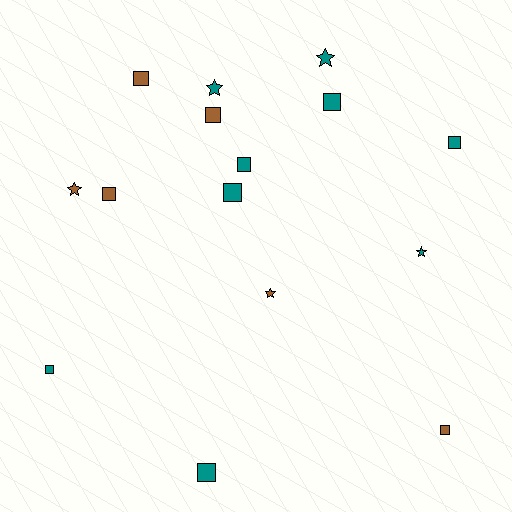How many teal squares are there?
There are 6 teal squares.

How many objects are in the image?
There are 15 objects.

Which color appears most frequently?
Teal, with 9 objects.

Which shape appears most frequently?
Square, with 10 objects.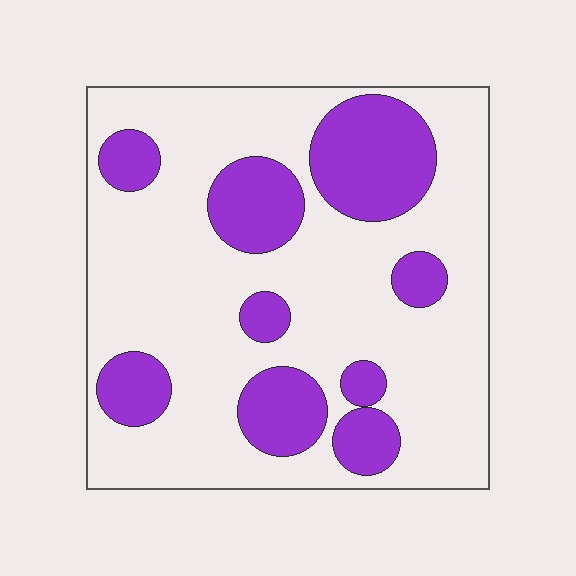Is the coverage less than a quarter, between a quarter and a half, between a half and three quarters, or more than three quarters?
Between a quarter and a half.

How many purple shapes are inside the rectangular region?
9.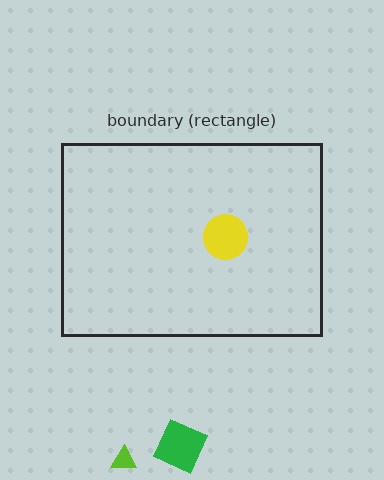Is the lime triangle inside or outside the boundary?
Outside.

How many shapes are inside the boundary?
1 inside, 2 outside.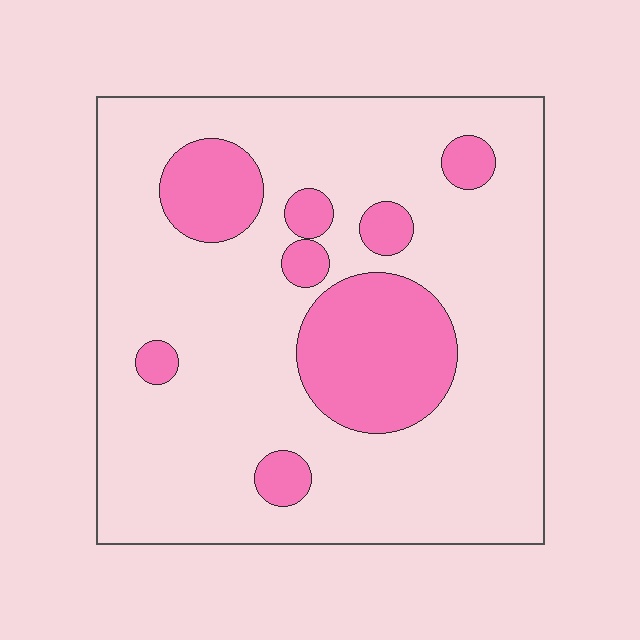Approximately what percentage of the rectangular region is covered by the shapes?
Approximately 20%.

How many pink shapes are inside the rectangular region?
8.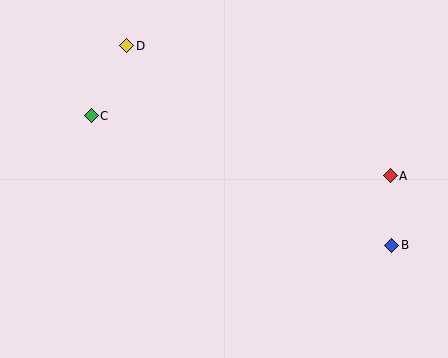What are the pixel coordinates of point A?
Point A is at (390, 176).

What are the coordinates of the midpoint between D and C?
The midpoint between D and C is at (109, 81).